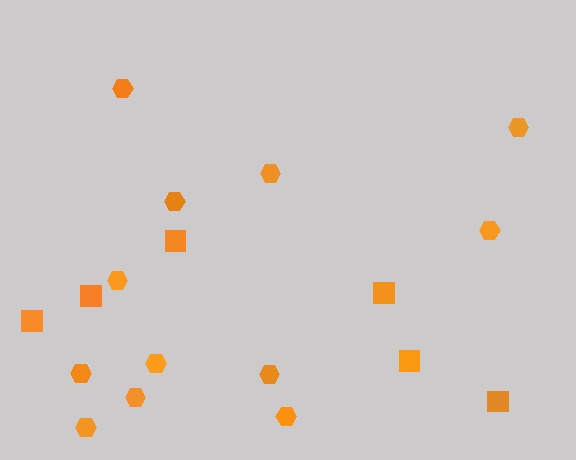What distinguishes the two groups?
There are 2 groups: one group of hexagons (12) and one group of squares (6).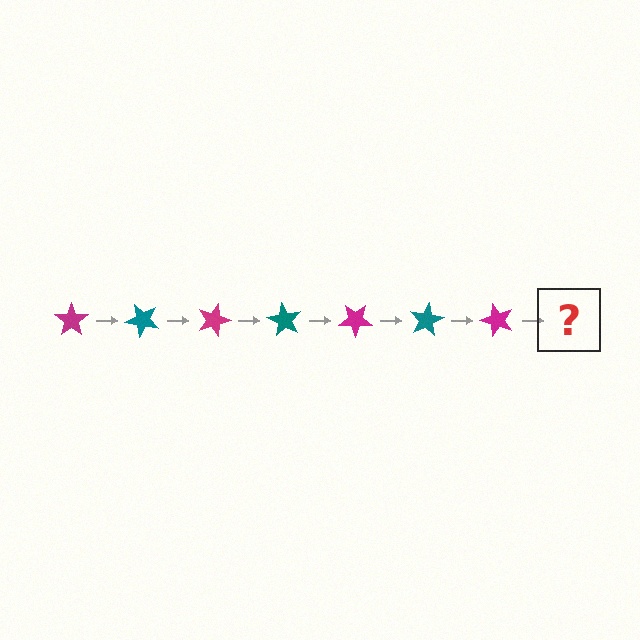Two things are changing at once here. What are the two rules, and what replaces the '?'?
The two rules are that it rotates 45 degrees each step and the color cycles through magenta and teal. The '?' should be a teal star, rotated 315 degrees from the start.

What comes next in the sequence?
The next element should be a teal star, rotated 315 degrees from the start.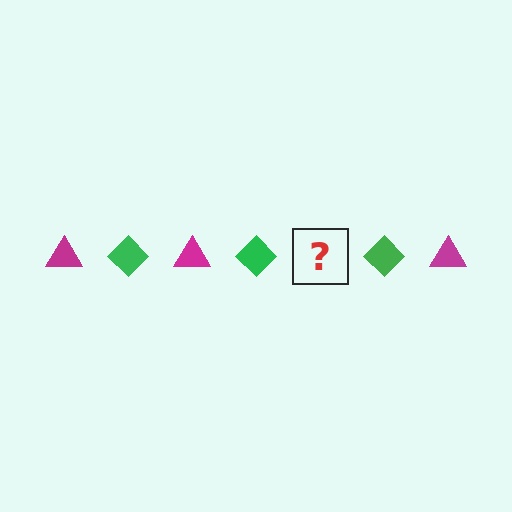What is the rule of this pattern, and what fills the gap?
The rule is that the pattern alternates between magenta triangle and green diamond. The gap should be filled with a magenta triangle.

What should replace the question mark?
The question mark should be replaced with a magenta triangle.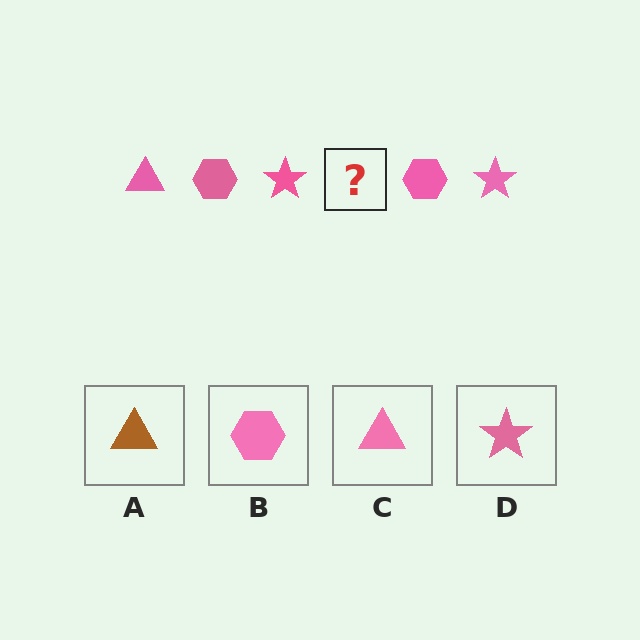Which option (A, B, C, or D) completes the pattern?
C.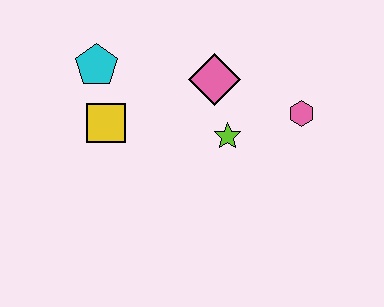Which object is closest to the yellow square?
The cyan pentagon is closest to the yellow square.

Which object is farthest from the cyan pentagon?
The pink hexagon is farthest from the cyan pentagon.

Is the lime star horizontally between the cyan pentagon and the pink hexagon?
Yes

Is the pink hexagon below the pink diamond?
Yes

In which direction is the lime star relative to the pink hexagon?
The lime star is to the left of the pink hexagon.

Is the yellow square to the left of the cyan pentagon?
No